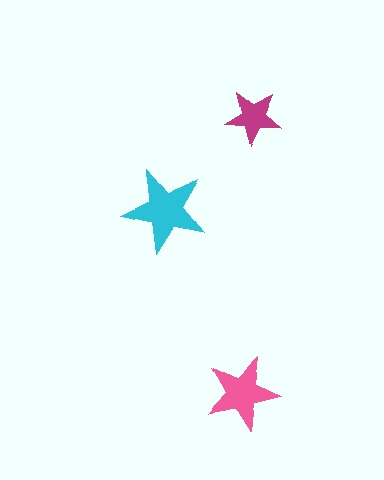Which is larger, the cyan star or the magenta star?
The cyan one.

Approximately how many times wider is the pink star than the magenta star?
About 1.5 times wider.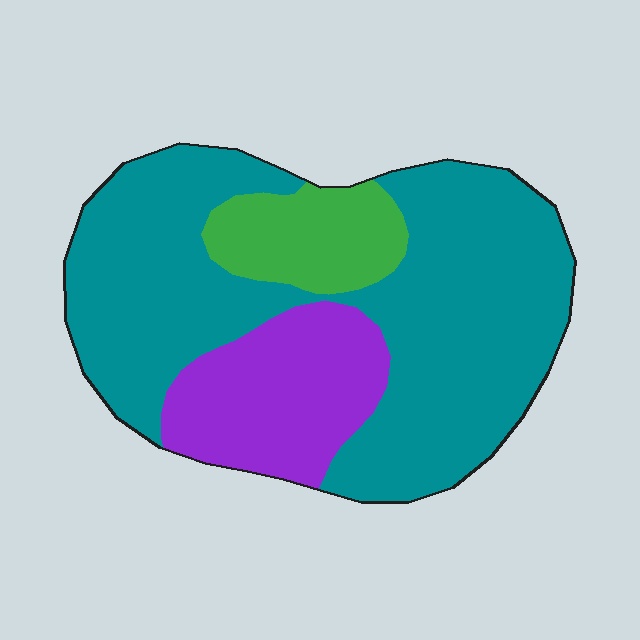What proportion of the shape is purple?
Purple covers 21% of the shape.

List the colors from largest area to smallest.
From largest to smallest: teal, purple, green.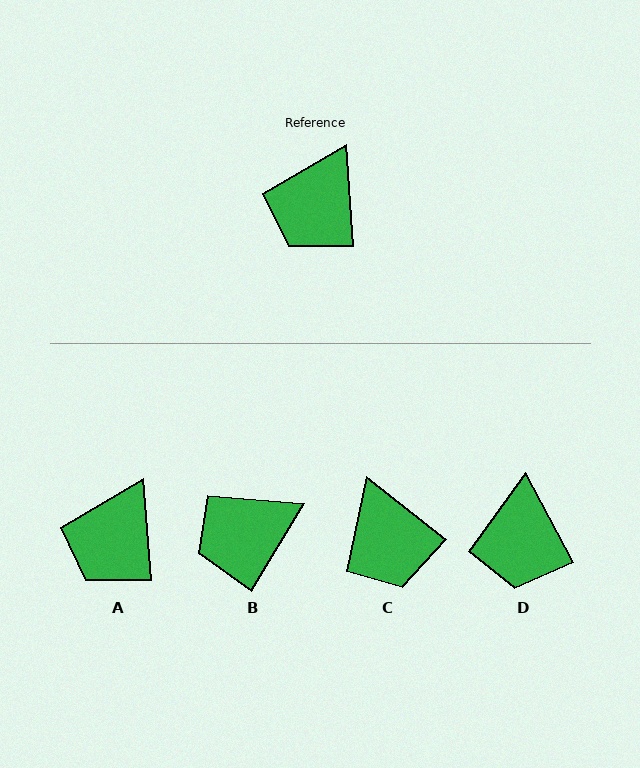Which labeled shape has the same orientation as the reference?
A.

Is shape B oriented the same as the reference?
No, it is off by about 35 degrees.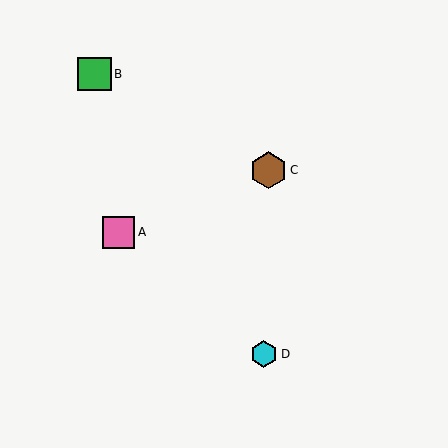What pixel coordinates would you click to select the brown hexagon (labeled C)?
Click at (269, 170) to select the brown hexagon C.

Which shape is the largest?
The brown hexagon (labeled C) is the largest.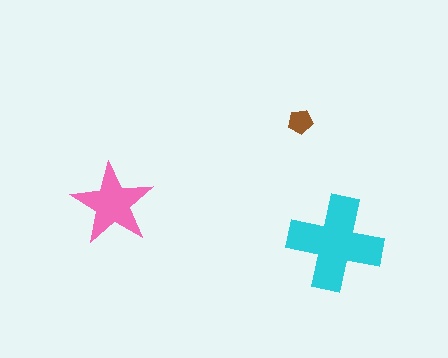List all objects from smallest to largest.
The brown pentagon, the pink star, the cyan cross.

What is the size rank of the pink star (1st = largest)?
2nd.